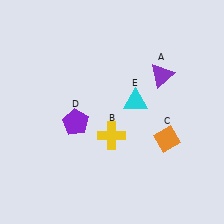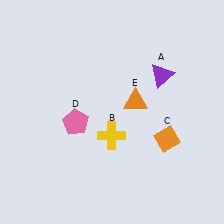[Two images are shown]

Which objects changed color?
D changed from purple to pink. E changed from cyan to orange.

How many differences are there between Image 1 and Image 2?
There are 2 differences between the two images.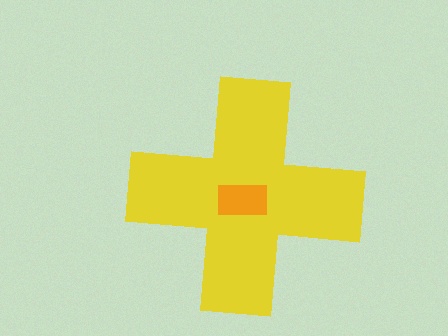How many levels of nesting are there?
2.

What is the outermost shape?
The yellow cross.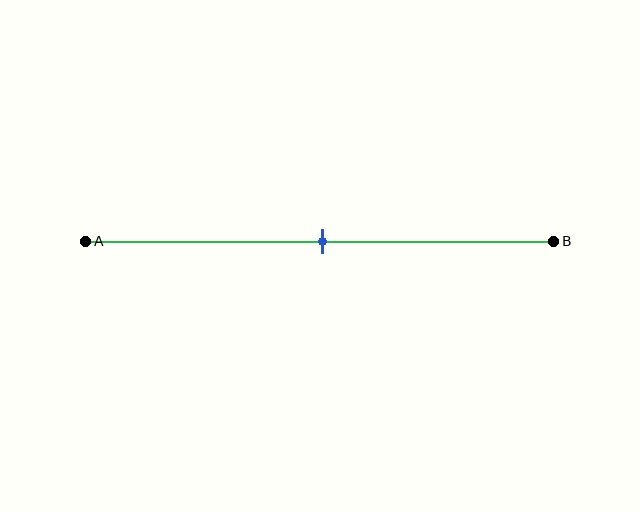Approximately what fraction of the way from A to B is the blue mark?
The blue mark is approximately 50% of the way from A to B.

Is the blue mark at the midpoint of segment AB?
Yes, the mark is approximately at the midpoint.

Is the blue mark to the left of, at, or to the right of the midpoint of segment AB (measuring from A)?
The blue mark is approximately at the midpoint of segment AB.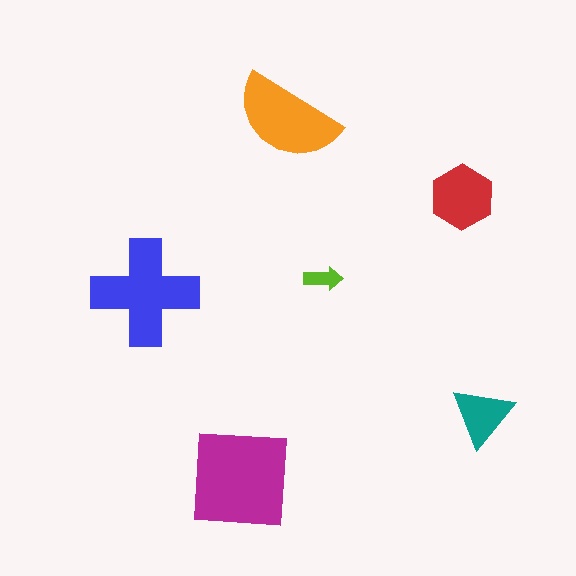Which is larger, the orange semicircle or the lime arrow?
The orange semicircle.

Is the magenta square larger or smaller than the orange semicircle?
Larger.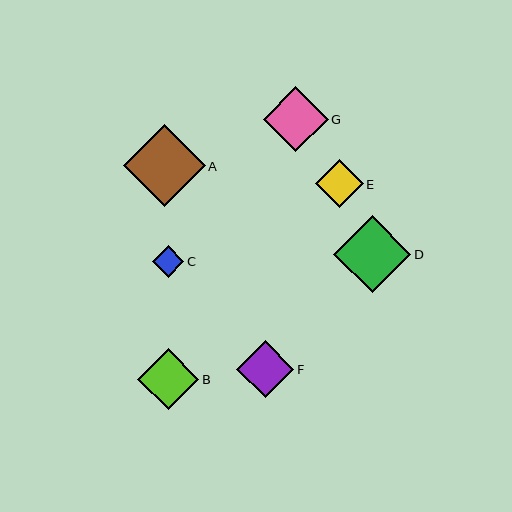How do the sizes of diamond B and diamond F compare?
Diamond B and diamond F are approximately the same size.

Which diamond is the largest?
Diamond A is the largest with a size of approximately 82 pixels.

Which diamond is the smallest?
Diamond C is the smallest with a size of approximately 32 pixels.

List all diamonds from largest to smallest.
From largest to smallest: A, D, G, B, F, E, C.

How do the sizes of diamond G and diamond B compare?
Diamond G and diamond B are approximately the same size.